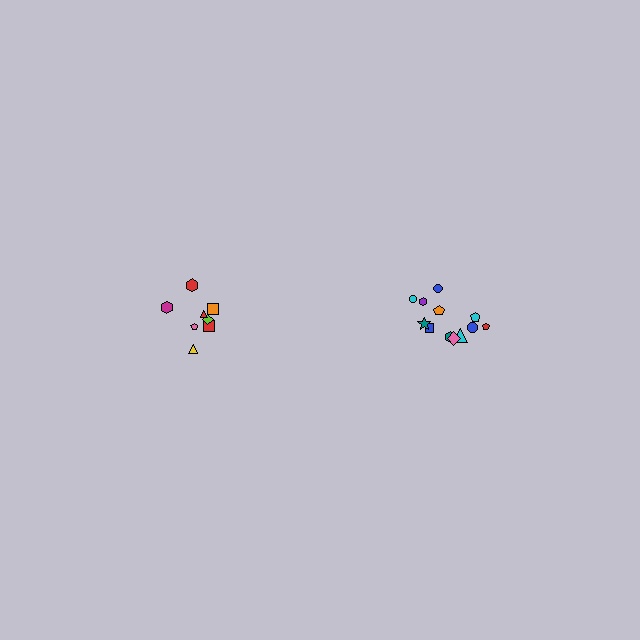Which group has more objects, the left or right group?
The right group.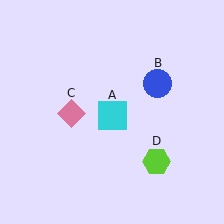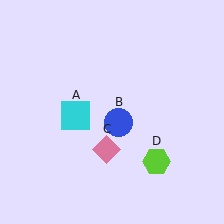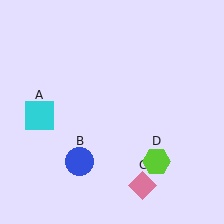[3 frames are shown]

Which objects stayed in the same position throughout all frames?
Lime hexagon (object D) remained stationary.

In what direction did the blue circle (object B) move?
The blue circle (object B) moved down and to the left.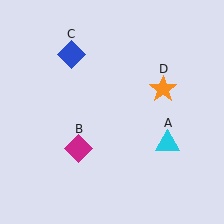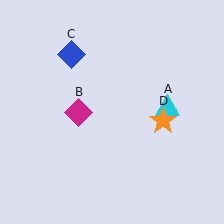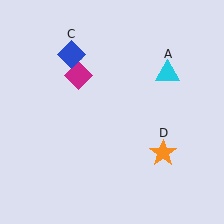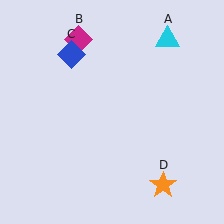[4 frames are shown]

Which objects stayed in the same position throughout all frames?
Blue diamond (object C) remained stationary.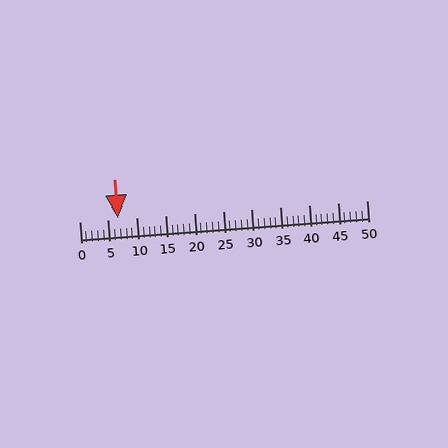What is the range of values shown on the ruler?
The ruler shows values from 0 to 50.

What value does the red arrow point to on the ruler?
The red arrow points to approximately 7.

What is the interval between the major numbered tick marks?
The major tick marks are spaced 5 units apart.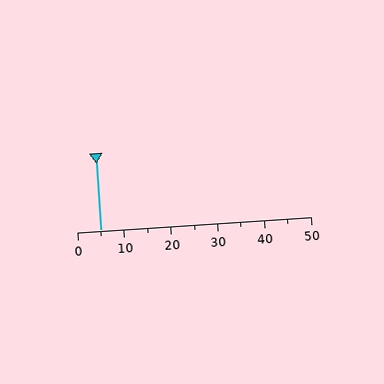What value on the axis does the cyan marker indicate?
The marker indicates approximately 5.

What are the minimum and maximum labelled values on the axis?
The axis runs from 0 to 50.